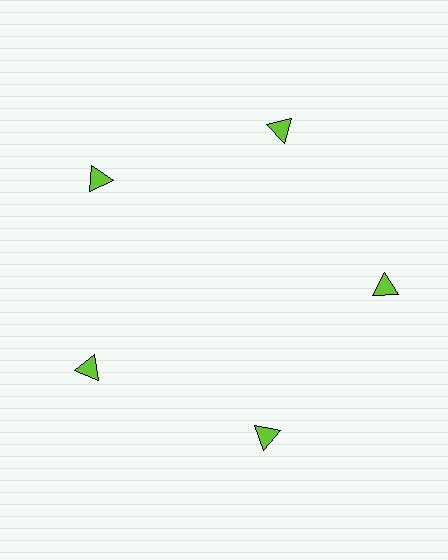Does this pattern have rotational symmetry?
Yes, this pattern has 5-fold rotational symmetry. It looks the same after rotating 72 degrees around the center.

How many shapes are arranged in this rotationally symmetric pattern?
There are 5 shapes, arranged in 5 groups of 1.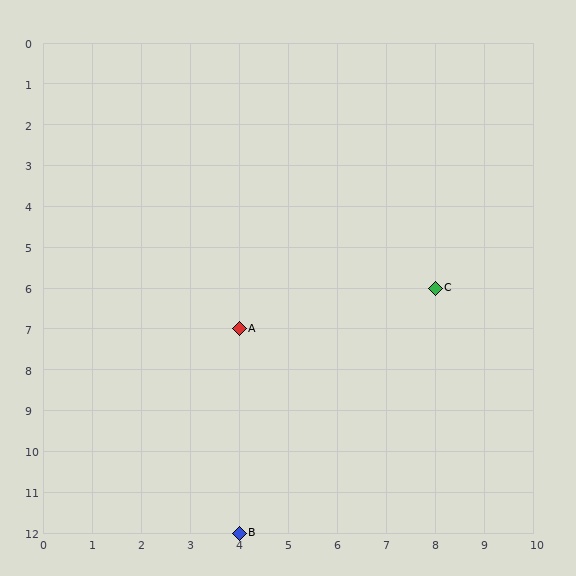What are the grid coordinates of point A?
Point A is at grid coordinates (4, 7).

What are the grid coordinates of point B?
Point B is at grid coordinates (4, 12).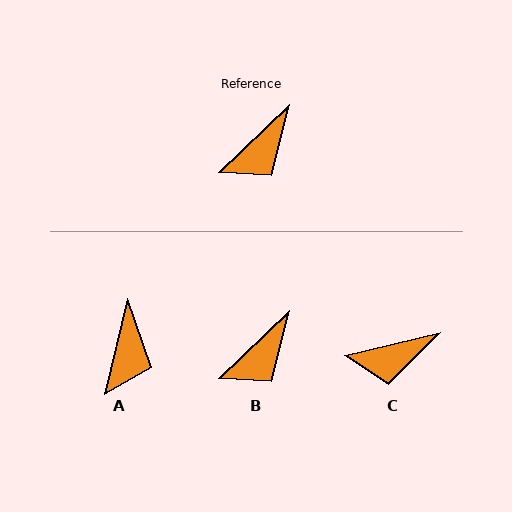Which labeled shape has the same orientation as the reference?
B.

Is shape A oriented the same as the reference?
No, it is off by about 33 degrees.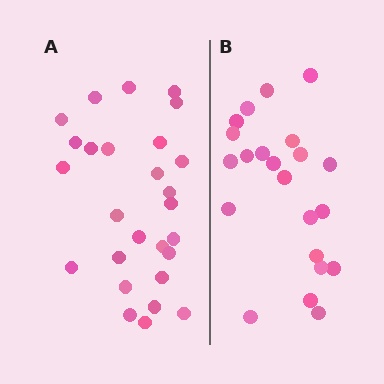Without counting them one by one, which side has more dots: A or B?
Region A (the left region) has more dots.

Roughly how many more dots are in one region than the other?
Region A has about 5 more dots than region B.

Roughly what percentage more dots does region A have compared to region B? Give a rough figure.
About 25% more.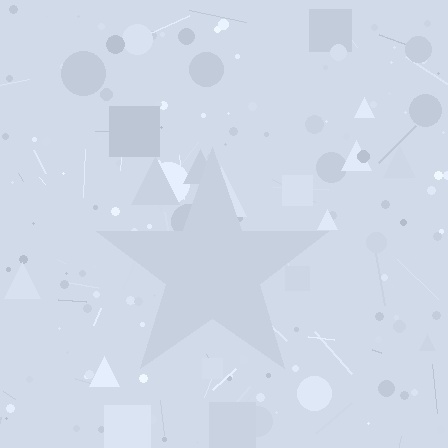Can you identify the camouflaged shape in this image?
The camouflaged shape is a star.